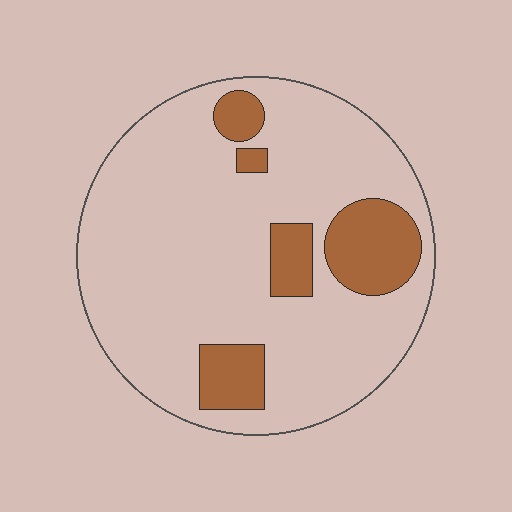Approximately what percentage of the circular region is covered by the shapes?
Approximately 20%.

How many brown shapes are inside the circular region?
5.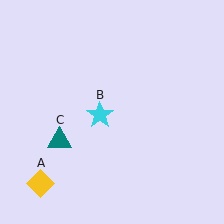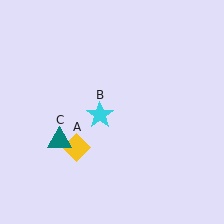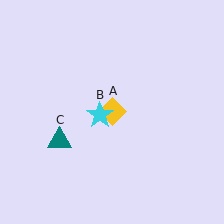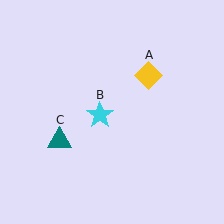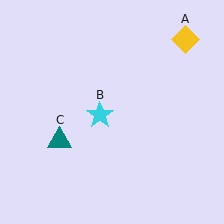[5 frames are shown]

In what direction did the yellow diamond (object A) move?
The yellow diamond (object A) moved up and to the right.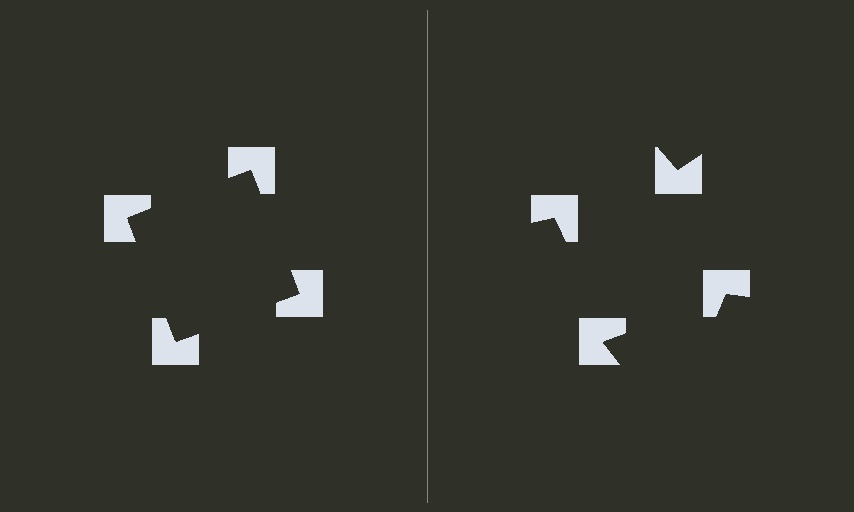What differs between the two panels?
The notched squares are positioned identically on both sides; only the wedge orientations differ. On the left they align to a square; on the right they are misaligned.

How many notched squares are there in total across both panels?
8 — 4 on each side.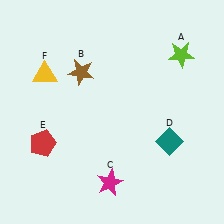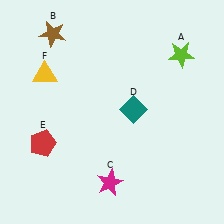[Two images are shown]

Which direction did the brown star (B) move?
The brown star (B) moved up.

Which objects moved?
The objects that moved are: the brown star (B), the teal diamond (D).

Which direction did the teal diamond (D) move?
The teal diamond (D) moved left.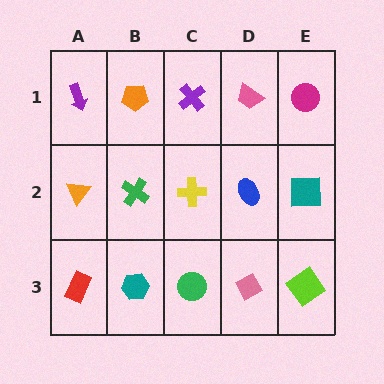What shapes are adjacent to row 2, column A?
A purple arrow (row 1, column A), a red rectangle (row 3, column A), a green cross (row 2, column B).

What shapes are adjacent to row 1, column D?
A blue ellipse (row 2, column D), a purple cross (row 1, column C), a magenta circle (row 1, column E).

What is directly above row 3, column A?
An orange triangle.